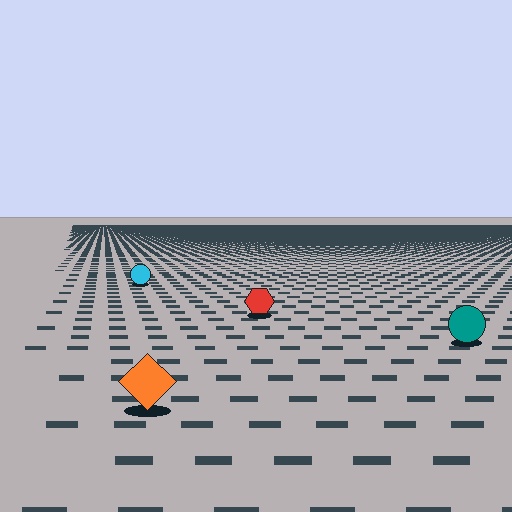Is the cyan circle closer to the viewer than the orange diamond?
No. The orange diamond is closer — you can tell from the texture gradient: the ground texture is coarser near it.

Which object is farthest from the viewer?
The cyan circle is farthest from the viewer. It appears smaller and the ground texture around it is denser.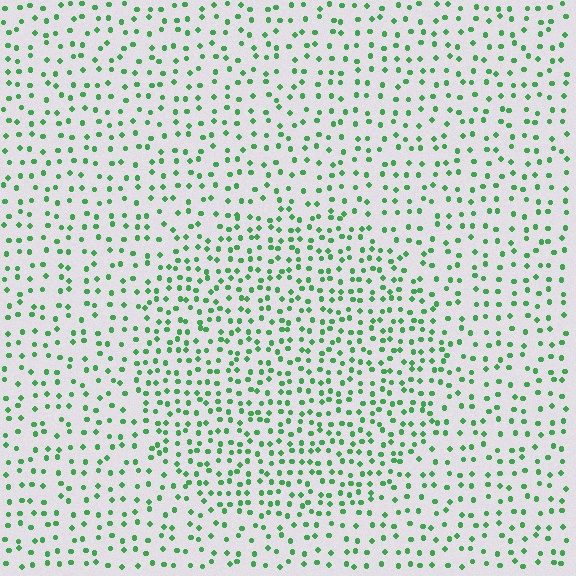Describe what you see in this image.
The image contains small green elements arranged at two different densities. A circle-shaped region is visible where the elements are more densely packed than the surrounding area.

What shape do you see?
I see a circle.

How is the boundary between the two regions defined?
The boundary is defined by a change in element density (approximately 1.6x ratio). All elements are the same color, size, and shape.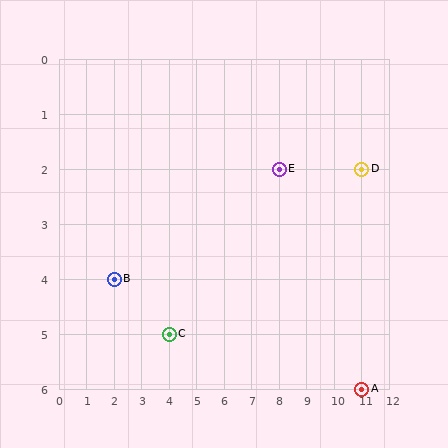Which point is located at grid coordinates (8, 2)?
Point E is at (8, 2).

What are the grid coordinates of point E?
Point E is at grid coordinates (8, 2).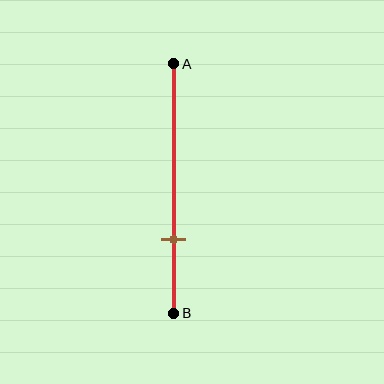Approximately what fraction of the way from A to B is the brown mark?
The brown mark is approximately 70% of the way from A to B.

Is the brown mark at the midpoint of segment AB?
No, the mark is at about 70% from A, not at the 50% midpoint.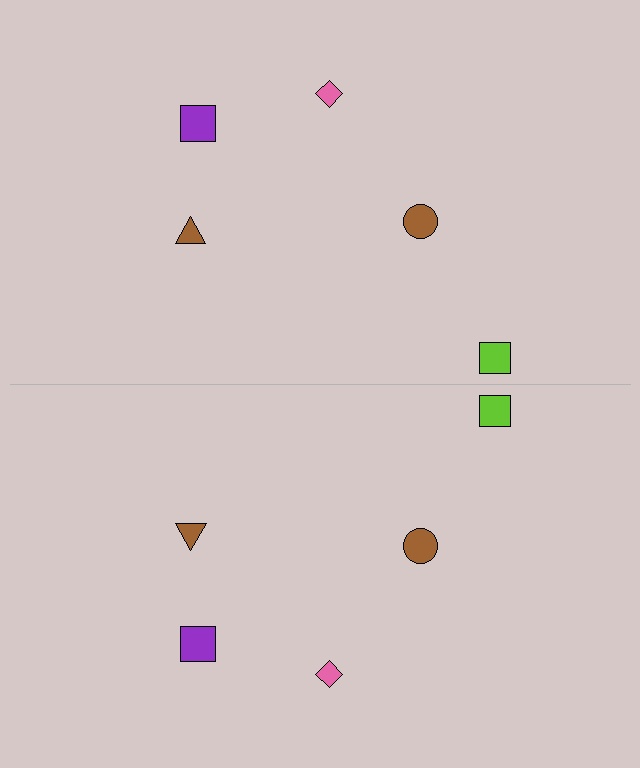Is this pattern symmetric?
Yes, this pattern has bilateral (reflection) symmetry.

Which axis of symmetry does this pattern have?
The pattern has a horizontal axis of symmetry running through the center of the image.